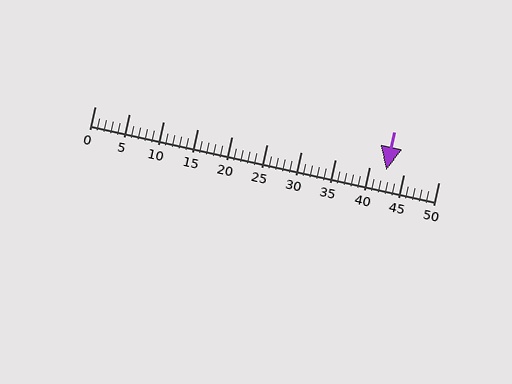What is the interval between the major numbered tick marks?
The major tick marks are spaced 5 units apart.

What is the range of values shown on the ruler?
The ruler shows values from 0 to 50.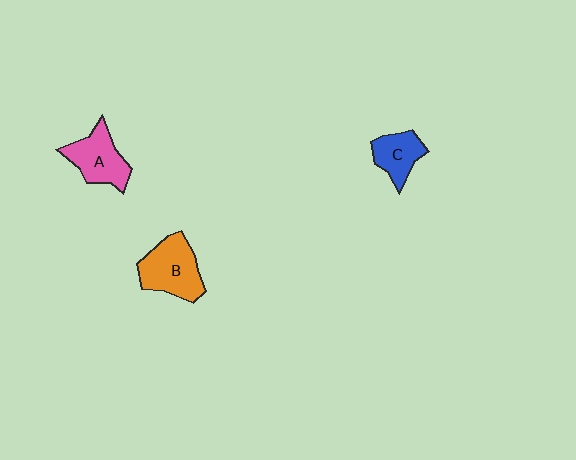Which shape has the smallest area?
Shape C (blue).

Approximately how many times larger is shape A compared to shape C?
Approximately 1.3 times.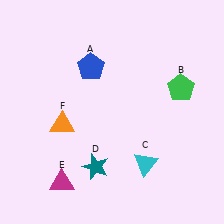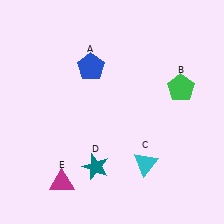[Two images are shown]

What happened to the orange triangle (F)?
The orange triangle (F) was removed in Image 2. It was in the bottom-left area of Image 1.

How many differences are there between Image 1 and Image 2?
There is 1 difference between the two images.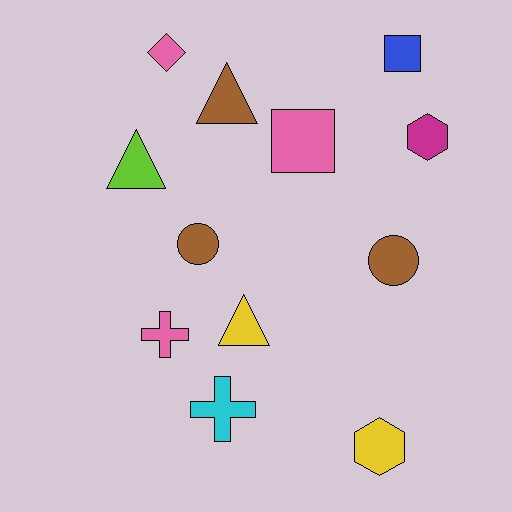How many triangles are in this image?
There are 3 triangles.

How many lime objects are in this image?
There is 1 lime object.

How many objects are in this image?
There are 12 objects.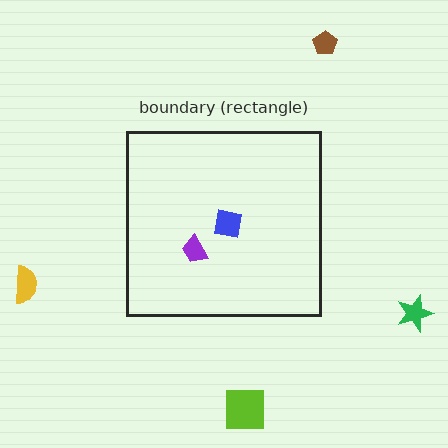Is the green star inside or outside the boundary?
Outside.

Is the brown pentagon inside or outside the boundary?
Outside.